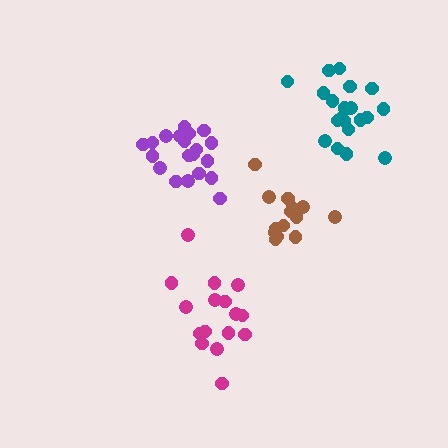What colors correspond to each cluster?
The clusters are colored: brown, teal, magenta, purple.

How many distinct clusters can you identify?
There are 4 distinct clusters.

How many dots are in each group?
Group 1: 15 dots, Group 2: 21 dots, Group 3: 16 dots, Group 4: 21 dots (73 total).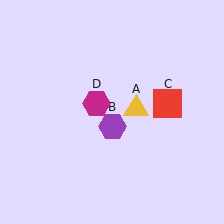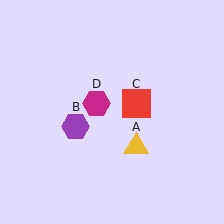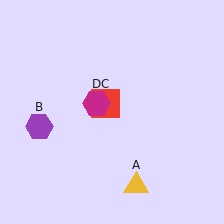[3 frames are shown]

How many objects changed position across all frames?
3 objects changed position: yellow triangle (object A), purple hexagon (object B), red square (object C).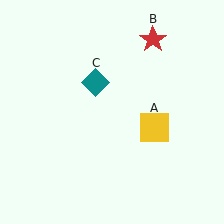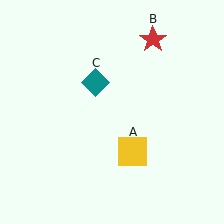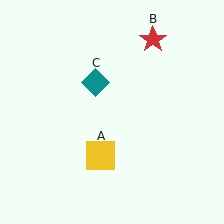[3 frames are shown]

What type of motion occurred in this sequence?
The yellow square (object A) rotated clockwise around the center of the scene.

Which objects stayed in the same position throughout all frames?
Red star (object B) and teal diamond (object C) remained stationary.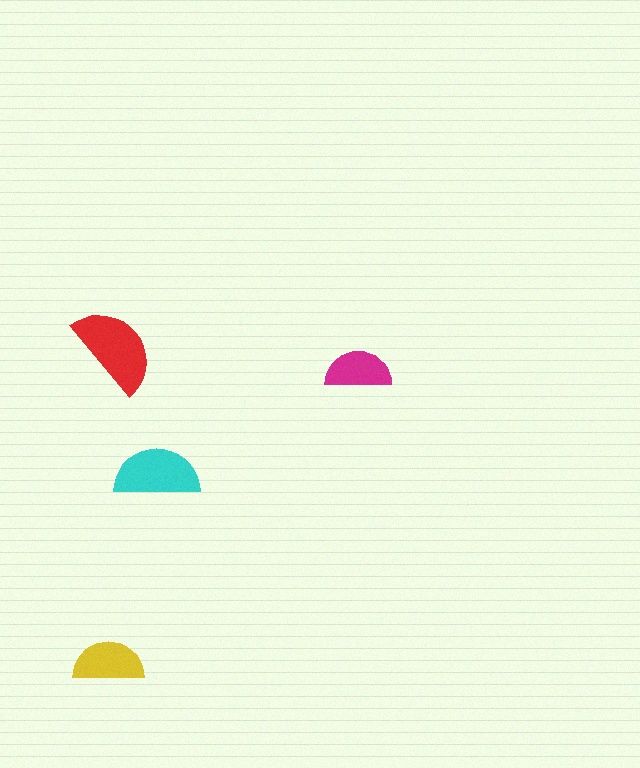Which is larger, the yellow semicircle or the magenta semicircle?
The yellow one.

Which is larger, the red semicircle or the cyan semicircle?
The red one.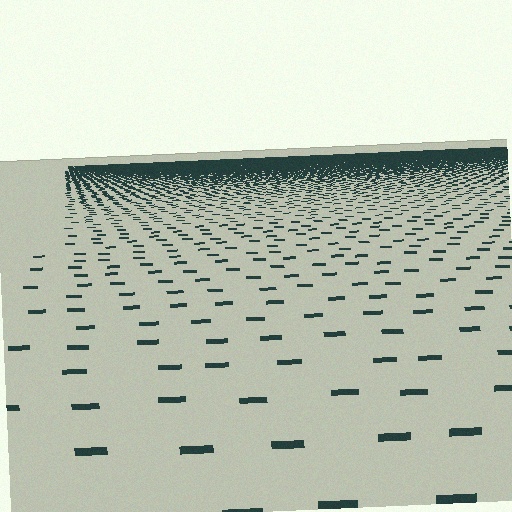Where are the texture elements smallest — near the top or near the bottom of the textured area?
Near the top.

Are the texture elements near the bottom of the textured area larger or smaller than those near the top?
Larger. Near the bottom, elements are closer to the viewer and appear at a bigger on-screen size.